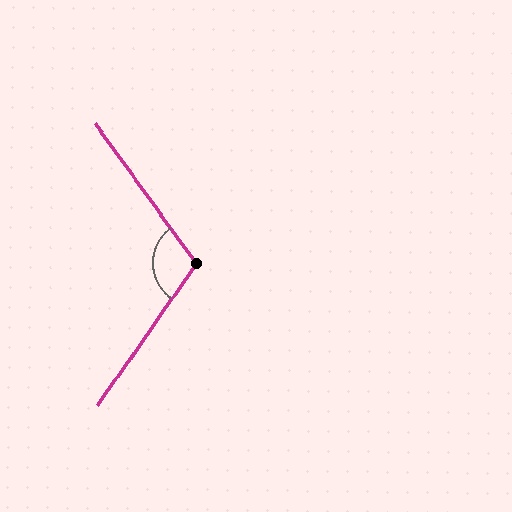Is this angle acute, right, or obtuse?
It is obtuse.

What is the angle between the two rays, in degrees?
Approximately 109 degrees.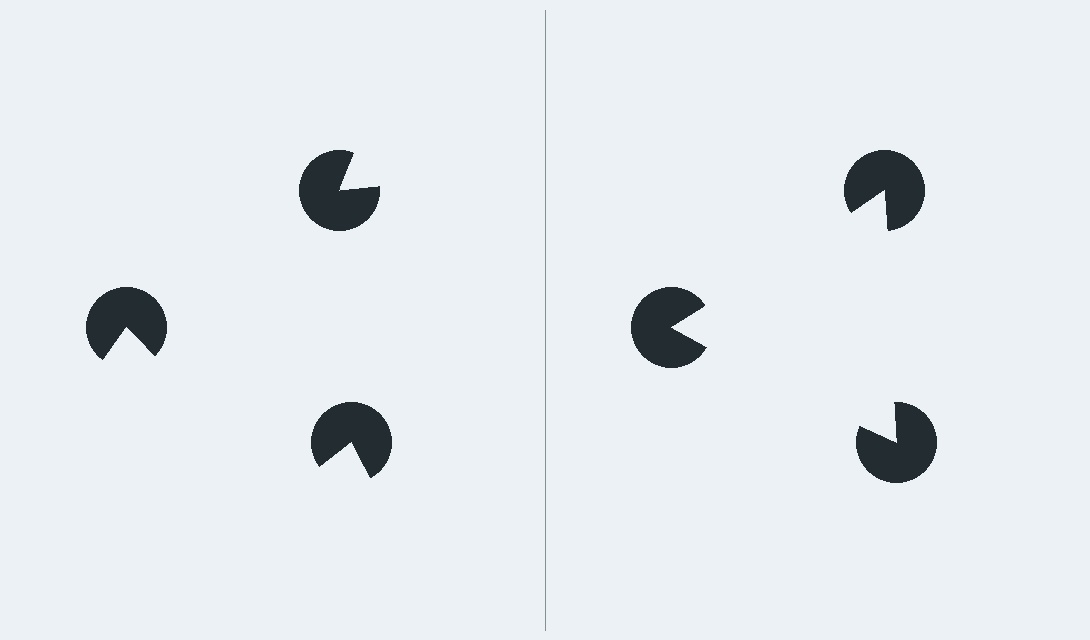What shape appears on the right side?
An illusory triangle.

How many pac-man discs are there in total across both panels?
6 — 3 on each side.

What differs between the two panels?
The pac-man discs are positioned identically on both sides; only the wedge orientations differ. On the right they align to a triangle; on the left they are misaligned.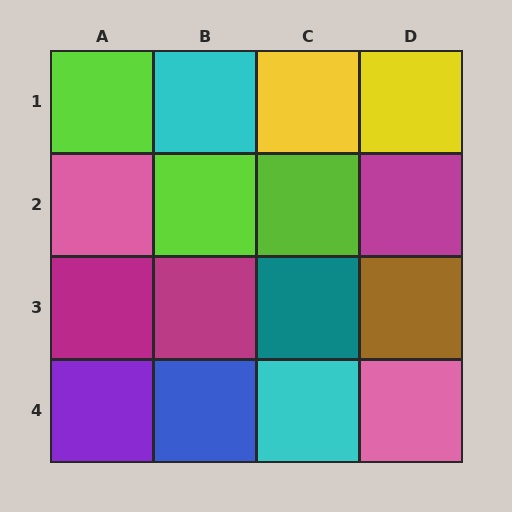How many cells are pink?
2 cells are pink.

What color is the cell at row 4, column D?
Pink.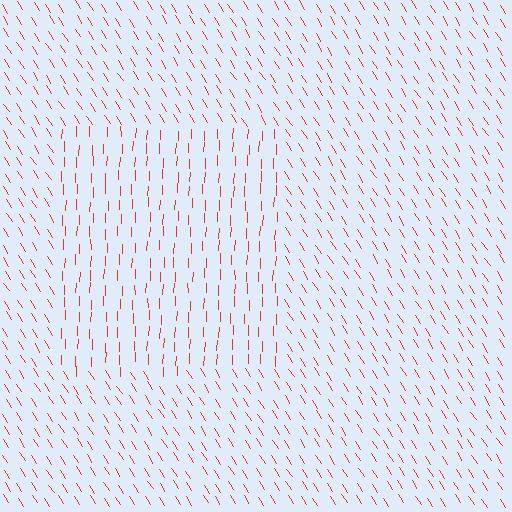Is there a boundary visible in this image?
Yes, there is a texture boundary formed by a change in line orientation.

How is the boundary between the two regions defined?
The boundary is defined purely by a change in line orientation (approximately 34 degrees difference). All lines are the same color and thickness.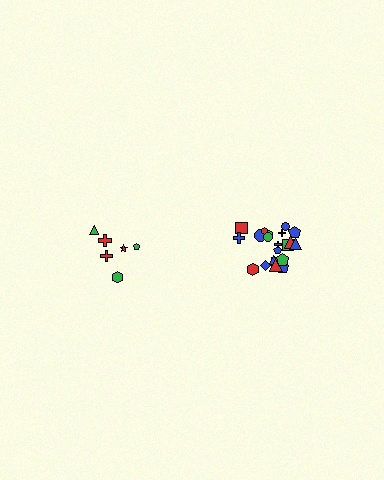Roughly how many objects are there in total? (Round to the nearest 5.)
Roughly 30 objects in total.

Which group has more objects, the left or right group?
The right group.